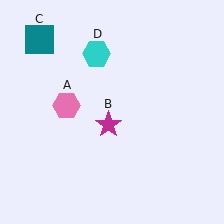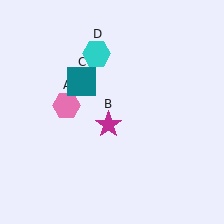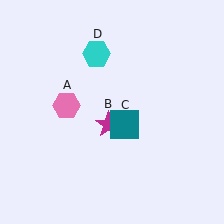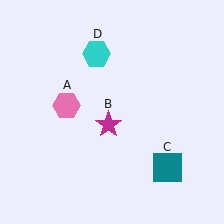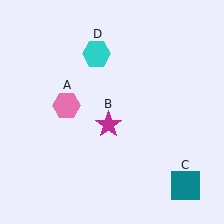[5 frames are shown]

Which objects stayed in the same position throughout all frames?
Pink hexagon (object A) and magenta star (object B) and cyan hexagon (object D) remained stationary.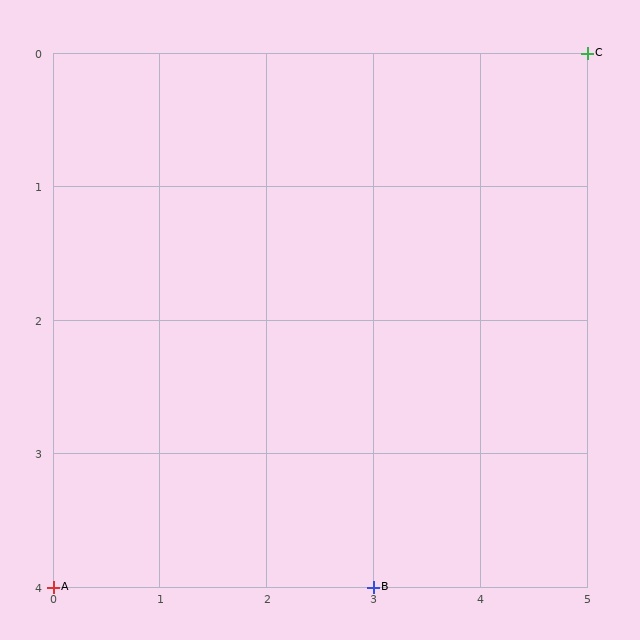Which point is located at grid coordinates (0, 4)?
Point A is at (0, 4).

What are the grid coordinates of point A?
Point A is at grid coordinates (0, 4).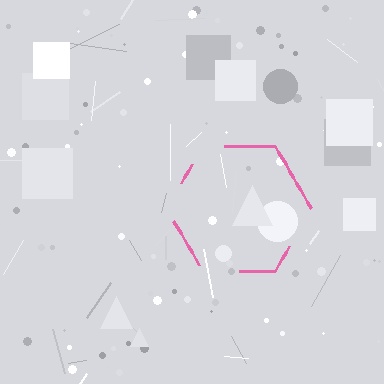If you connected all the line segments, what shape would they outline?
They would outline a hexagon.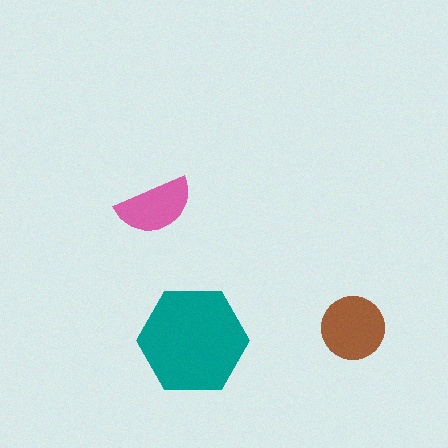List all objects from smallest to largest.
The pink semicircle, the brown circle, the teal hexagon.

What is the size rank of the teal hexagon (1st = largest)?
1st.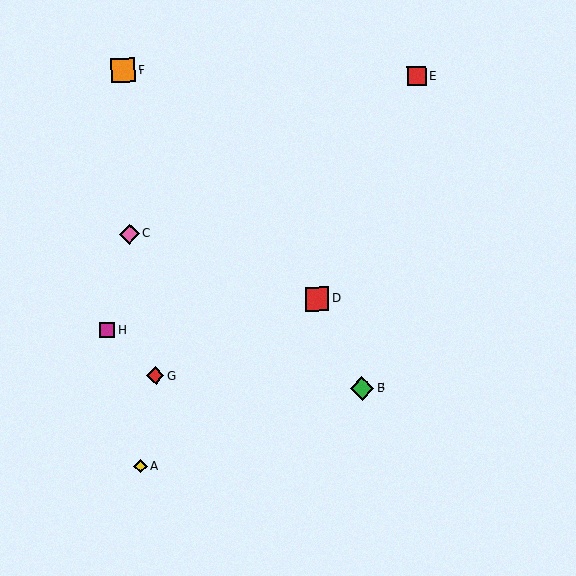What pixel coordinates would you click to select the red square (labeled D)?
Click at (317, 299) to select the red square D.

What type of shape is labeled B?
Shape B is a green diamond.